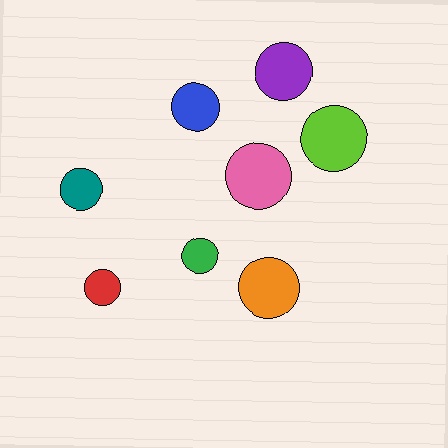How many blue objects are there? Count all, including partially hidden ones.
There is 1 blue object.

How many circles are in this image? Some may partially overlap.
There are 8 circles.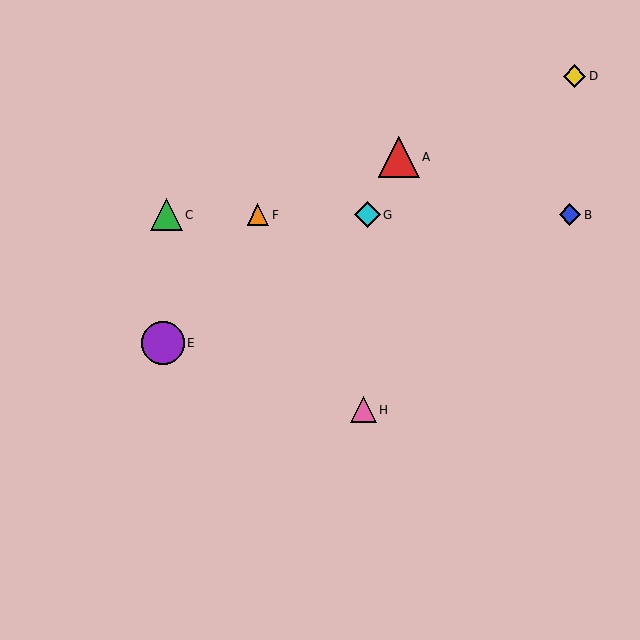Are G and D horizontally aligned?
No, G is at y≈215 and D is at y≈76.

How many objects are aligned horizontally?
4 objects (B, C, F, G) are aligned horizontally.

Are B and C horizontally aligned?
Yes, both are at y≈215.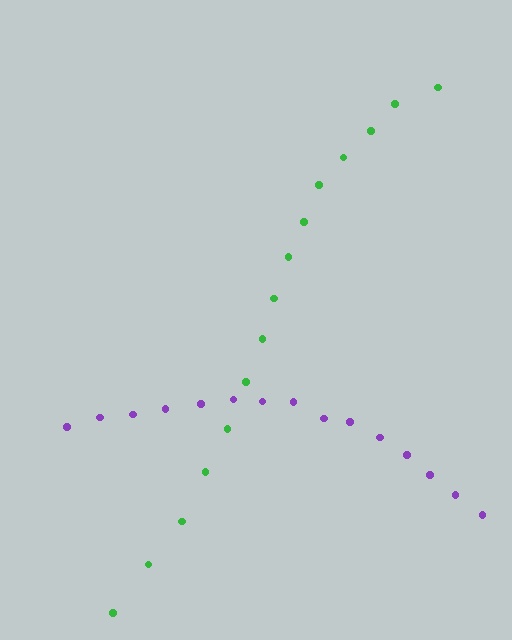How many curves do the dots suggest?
There are 2 distinct paths.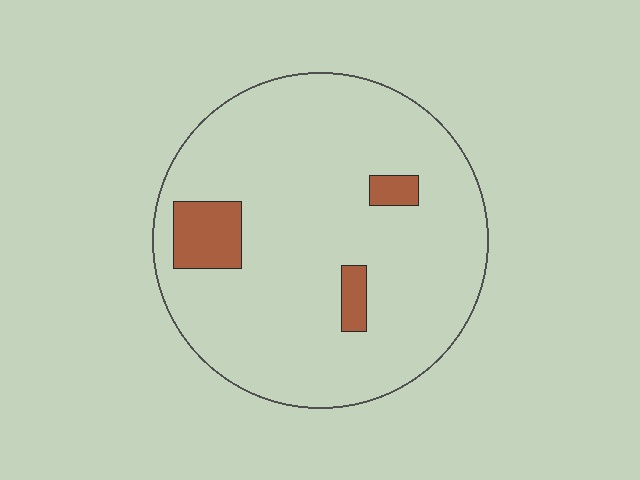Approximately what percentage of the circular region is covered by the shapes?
Approximately 10%.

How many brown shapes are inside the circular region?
3.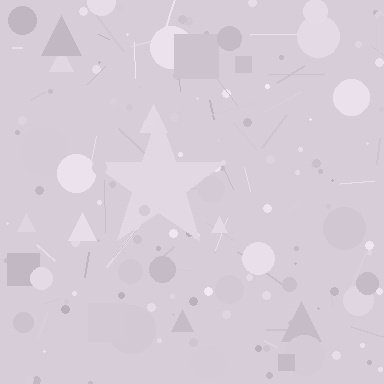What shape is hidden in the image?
A star is hidden in the image.